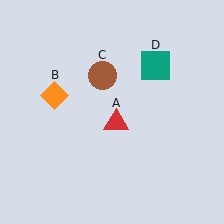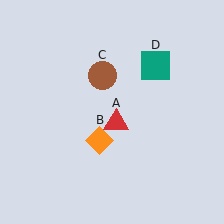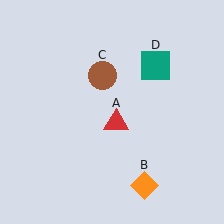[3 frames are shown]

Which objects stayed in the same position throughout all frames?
Red triangle (object A) and brown circle (object C) and teal square (object D) remained stationary.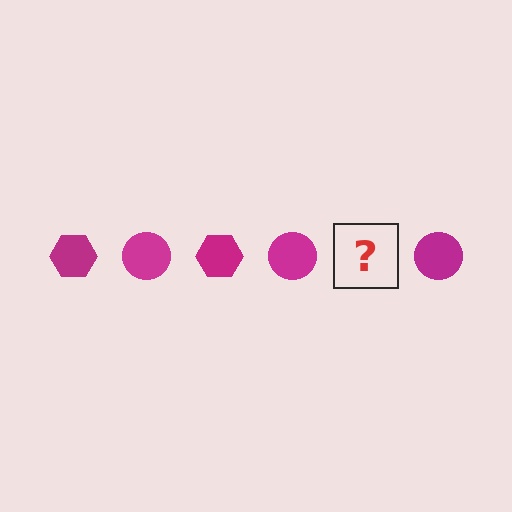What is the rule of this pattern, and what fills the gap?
The rule is that the pattern cycles through hexagon, circle shapes in magenta. The gap should be filled with a magenta hexagon.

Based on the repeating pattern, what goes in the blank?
The blank should be a magenta hexagon.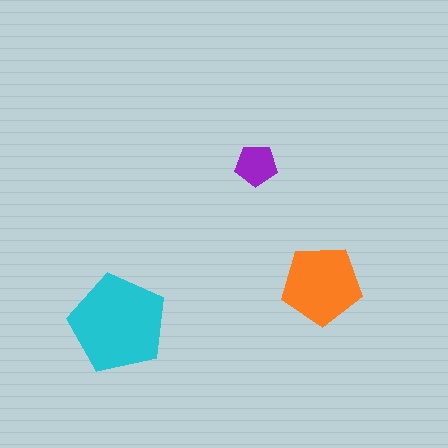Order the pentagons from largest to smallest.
the cyan one, the orange one, the purple one.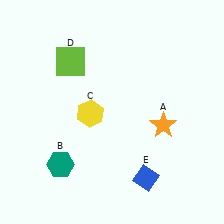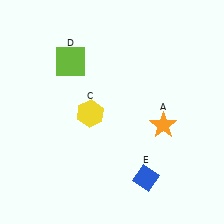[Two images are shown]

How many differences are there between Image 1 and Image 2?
There is 1 difference between the two images.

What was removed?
The teal hexagon (B) was removed in Image 2.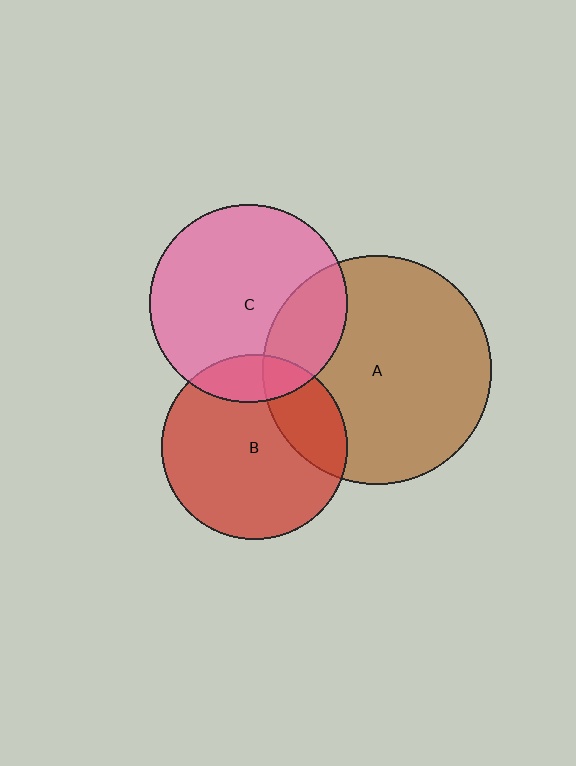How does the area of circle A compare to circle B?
Approximately 1.5 times.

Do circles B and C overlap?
Yes.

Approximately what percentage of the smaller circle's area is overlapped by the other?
Approximately 15%.